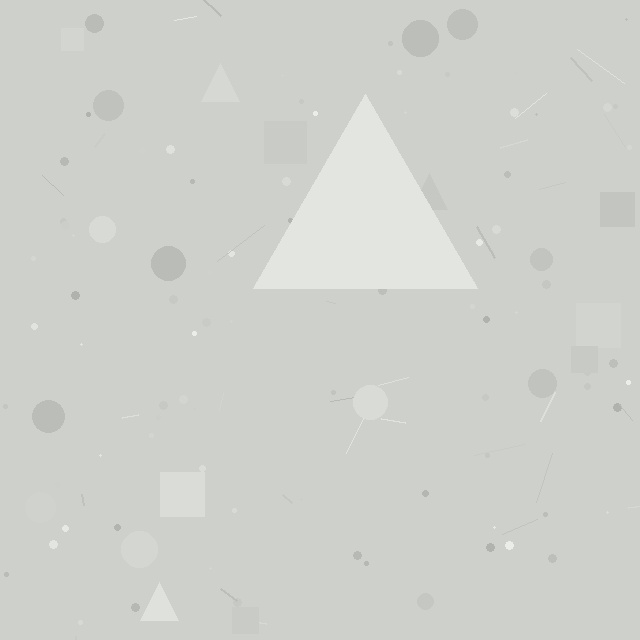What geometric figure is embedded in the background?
A triangle is embedded in the background.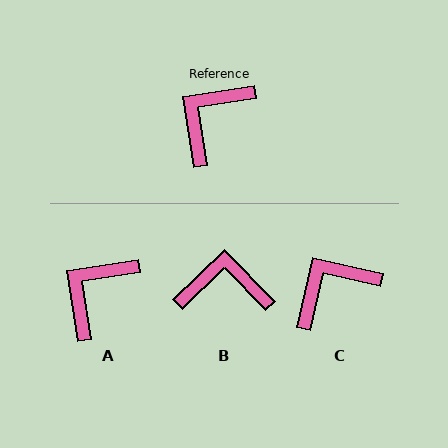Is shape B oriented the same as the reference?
No, it is off by about 55 degrees.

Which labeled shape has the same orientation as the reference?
A.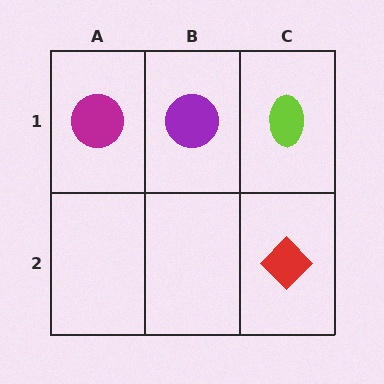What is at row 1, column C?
A lime ellipse.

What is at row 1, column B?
A purple circle.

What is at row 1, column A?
A magenta circle.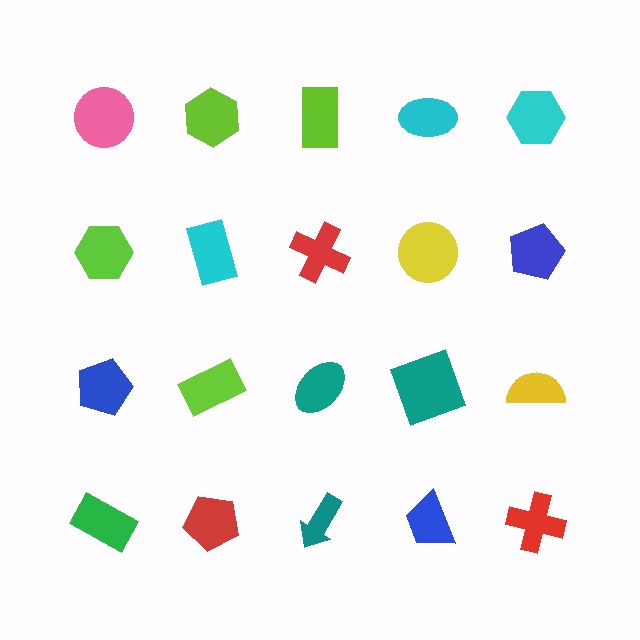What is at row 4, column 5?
A red cross.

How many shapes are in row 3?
5 shapes.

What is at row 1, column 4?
A cyan ellipse.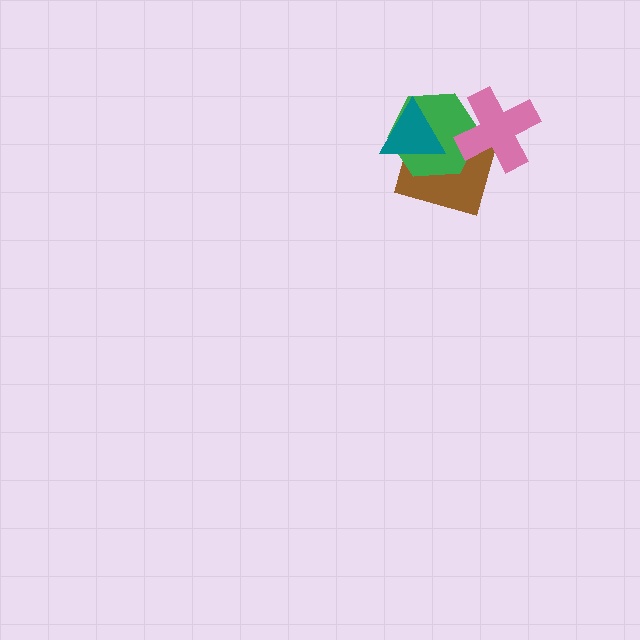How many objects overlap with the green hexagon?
3 objects overlap with the green hexagon.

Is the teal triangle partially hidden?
No, no other shape covers it.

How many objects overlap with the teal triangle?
2 objects overlap with the teal triangle.